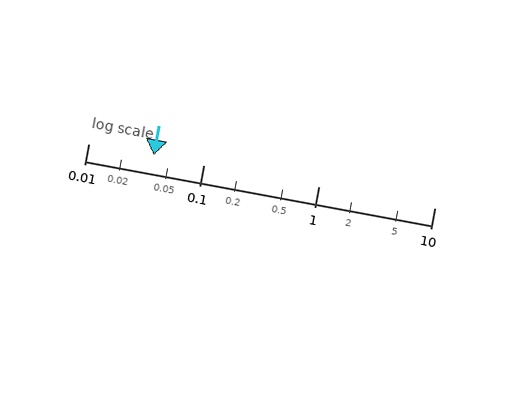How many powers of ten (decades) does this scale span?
The scale spans 3 decades, from 0.01 to 10.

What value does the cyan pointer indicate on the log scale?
The pointer indicates approximately 0.037.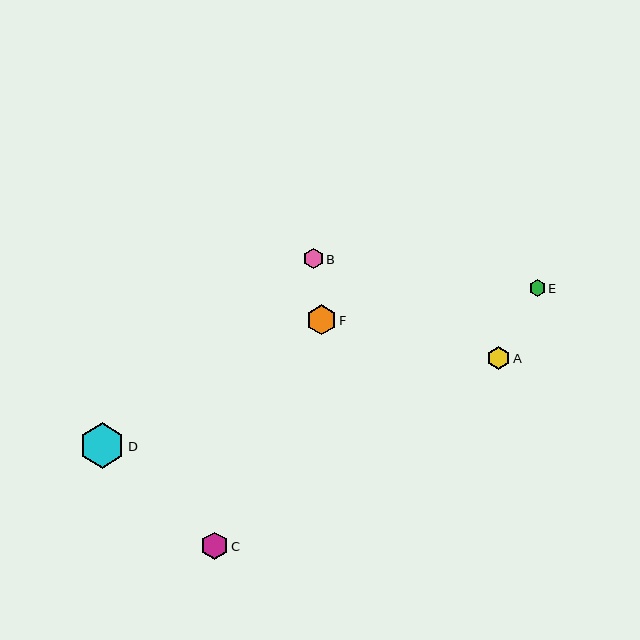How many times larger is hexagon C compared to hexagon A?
Hexagon C is approximately 1.2 times the size of hexagon A.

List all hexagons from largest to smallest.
From largest to smallest: D, F, C, A, B, E.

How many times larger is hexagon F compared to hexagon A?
Hexagon F is approximately 1.3 times the size of hexagon A.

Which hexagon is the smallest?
Hexagon E is the smallest with a size of approximately 16 pixels.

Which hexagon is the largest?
Hexagon D is the largest with a size of approximately 45 pixels.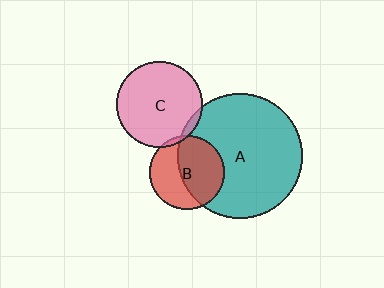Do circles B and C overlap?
Yes.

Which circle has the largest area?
Circle A (teal).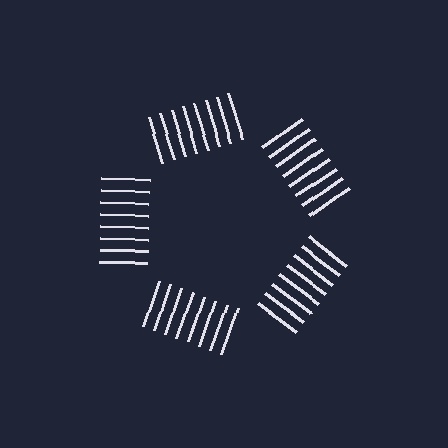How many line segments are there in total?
40 — 8 along each of the 5 edges.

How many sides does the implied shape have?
5 sides — the line-ends trace a pentagon.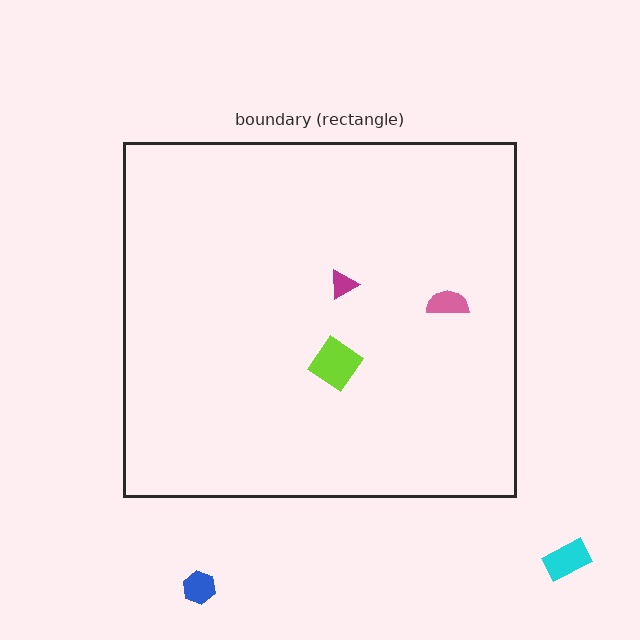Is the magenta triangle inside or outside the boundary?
Inside.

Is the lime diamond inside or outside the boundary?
Inside.